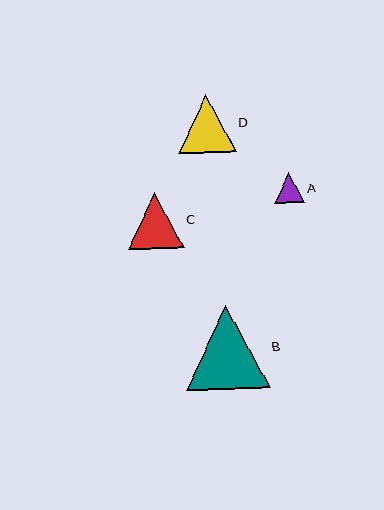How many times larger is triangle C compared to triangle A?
Triangle C is approximately 1.9 times the size of triangle A.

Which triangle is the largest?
Triangle B is the largest with a size of approximately 84 pixels.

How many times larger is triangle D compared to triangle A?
Triangle D is approximately 2.0 times the size of triangle A.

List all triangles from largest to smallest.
From largest to smallest: B, D, C, A.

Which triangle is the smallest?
Triangle A is the smallest with a size of approximately 30 pixels.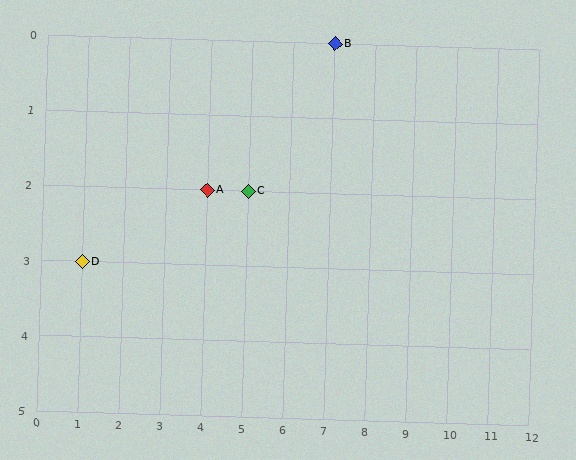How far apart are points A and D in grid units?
Points A and D are 3 columns and 1 row apart (about 3.2 grid units diagonally).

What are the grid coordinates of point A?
Point A is at grid coordinates (4, 2).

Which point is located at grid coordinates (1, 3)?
Point D is at (1, 3).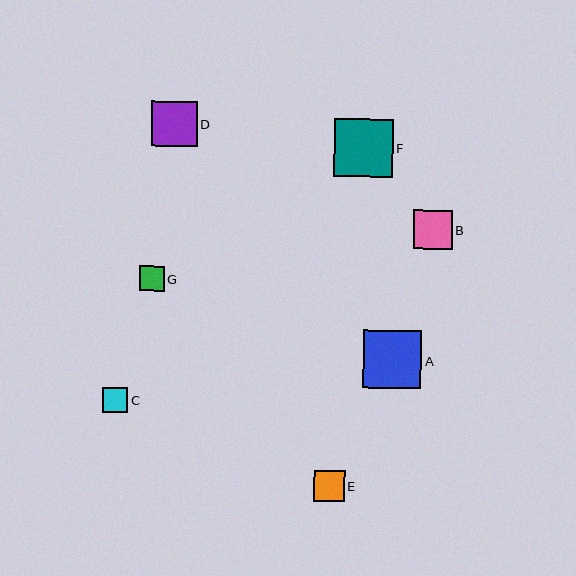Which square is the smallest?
Square G is the smallest with a size of approximately 25 pixels.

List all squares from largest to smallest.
From largest to smallest: F, A, D, B, E, C, G.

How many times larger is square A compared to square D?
Square A is approximately 1.3 times the size of square D.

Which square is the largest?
Square F is the largest with a size of approximately 58 pixels.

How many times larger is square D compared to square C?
Square D is approximately 1.8 times the size of square C.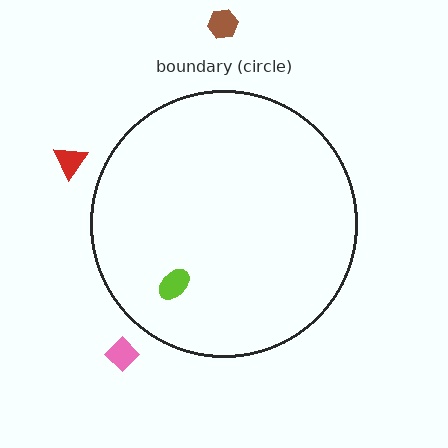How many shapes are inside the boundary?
1 inside, 3 outside.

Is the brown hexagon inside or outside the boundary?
Outside.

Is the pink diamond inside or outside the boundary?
Outside.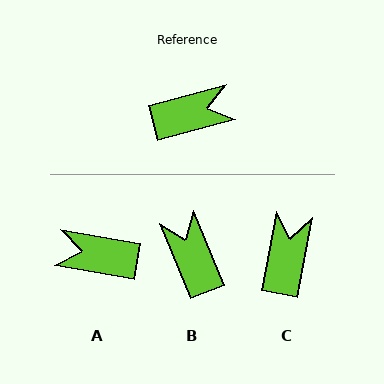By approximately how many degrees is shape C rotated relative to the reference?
Approximately 64 degrees counter-clockwise.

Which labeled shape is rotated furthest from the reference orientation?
A, about 155 degrees away.